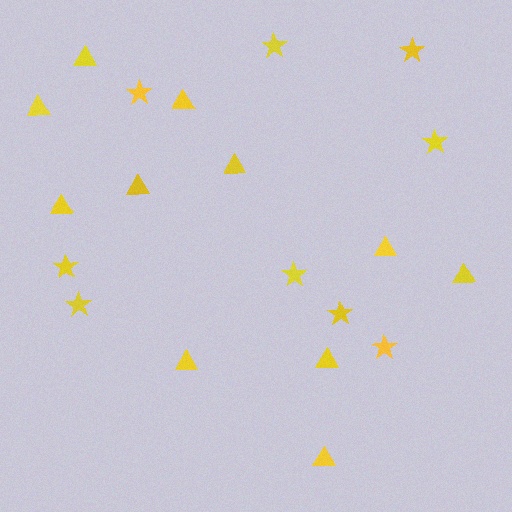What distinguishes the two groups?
There are 2 groups: one group of triangles (11) and one group of stars (9).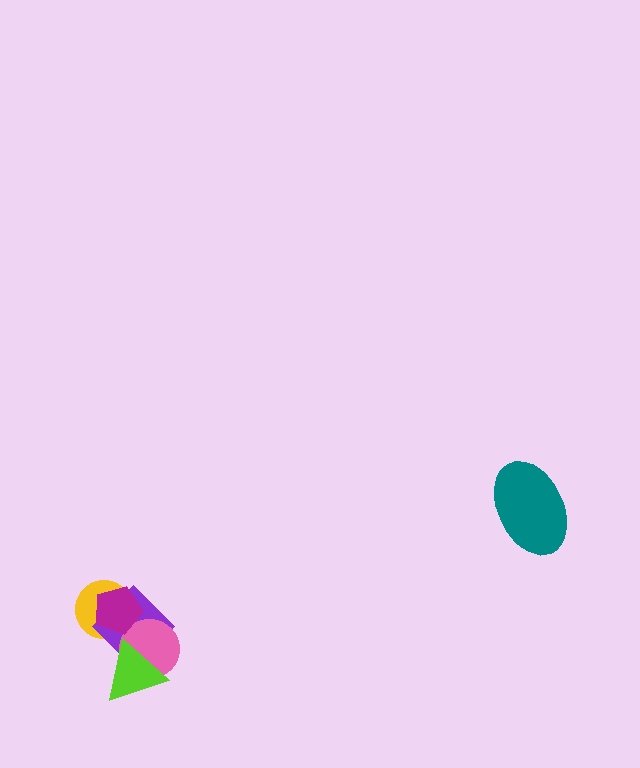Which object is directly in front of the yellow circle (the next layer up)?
The purple diamond is directly in front of the yellow circle.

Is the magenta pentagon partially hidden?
No, no other shape covers it.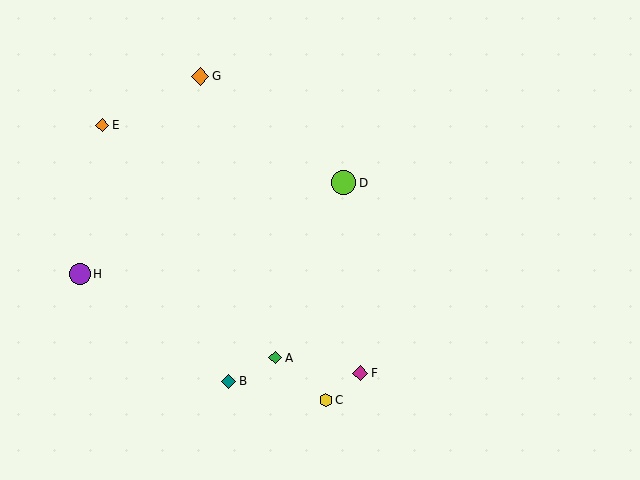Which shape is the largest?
The lime circle (labeled D) is the largest.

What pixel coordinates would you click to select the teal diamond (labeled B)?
Click at (229, 381) to select the teal diamond B.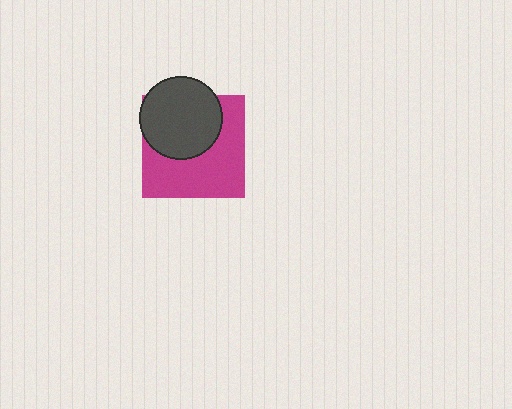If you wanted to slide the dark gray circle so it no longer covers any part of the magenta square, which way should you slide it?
Slide it up — that is the most direct way to separate the two shapes.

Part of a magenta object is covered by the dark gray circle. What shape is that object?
It is a square.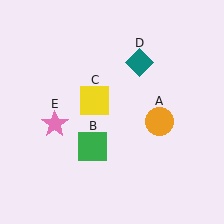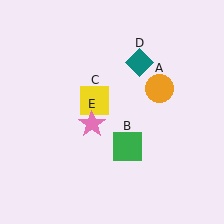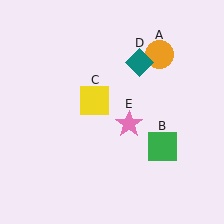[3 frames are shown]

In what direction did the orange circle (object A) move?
The orange circle (object A) moved up.